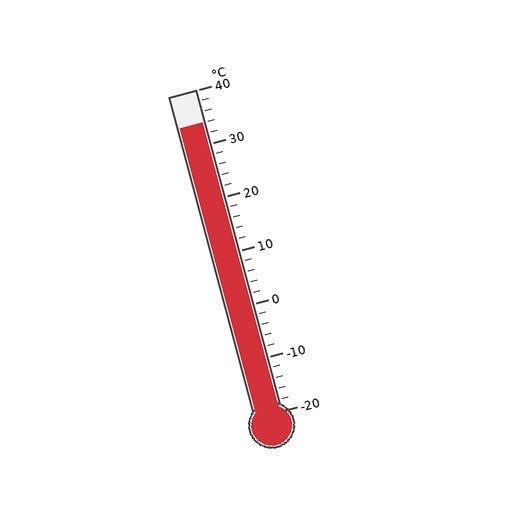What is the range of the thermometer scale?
The thermometer scale ranges from -20°C to 40°C.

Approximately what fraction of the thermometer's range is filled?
The thermometer is filled to approximately 90% of its range.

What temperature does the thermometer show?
The thermometer shows approximately 34°C.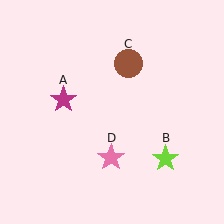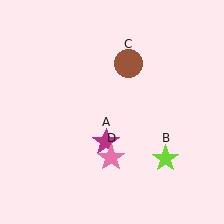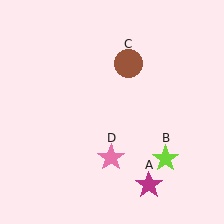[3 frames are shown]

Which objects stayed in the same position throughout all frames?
Lime star (object B) and brown circle (object C) and pink star (object D) remained stationary.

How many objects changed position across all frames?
1 object changed position: magenta star (object A).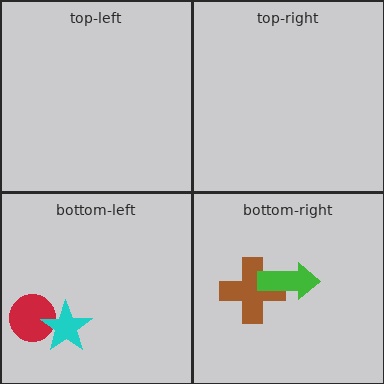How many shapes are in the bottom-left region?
2.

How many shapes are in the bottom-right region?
2.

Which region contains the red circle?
The bottom-left region.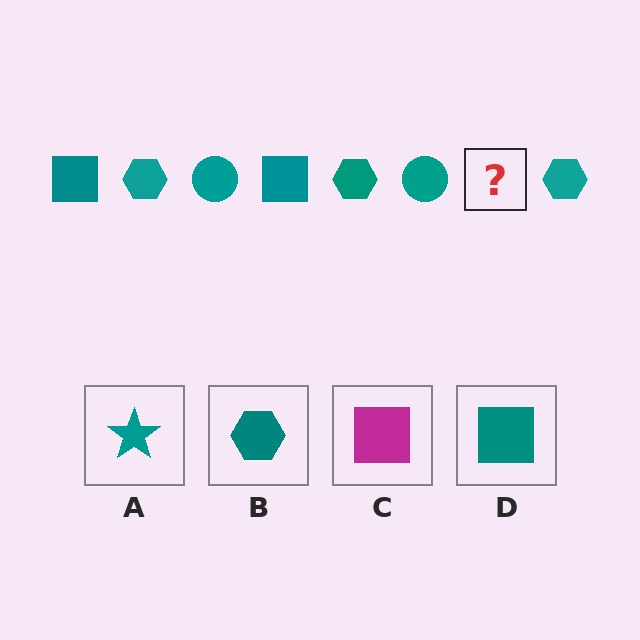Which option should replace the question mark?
Option D.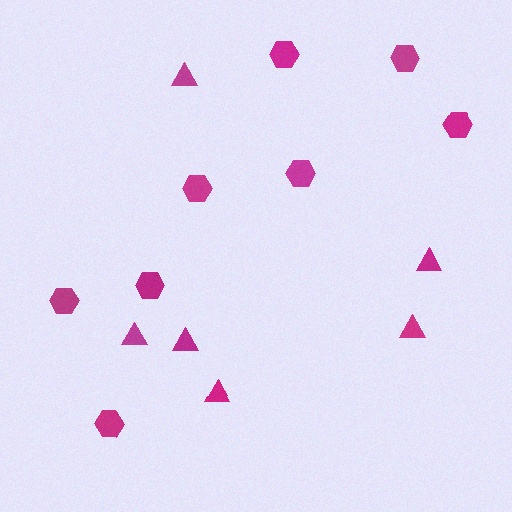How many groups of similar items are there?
There are 2 groups: one group of triangles (6) and one group of hexagons (8).